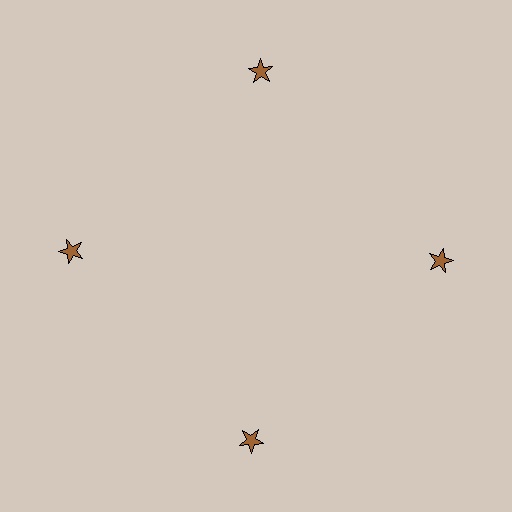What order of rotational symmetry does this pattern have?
This pattern has 4-fold rotational symmetry.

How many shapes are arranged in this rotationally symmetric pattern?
There are 4 shapes, arranged in 4 groups of 1.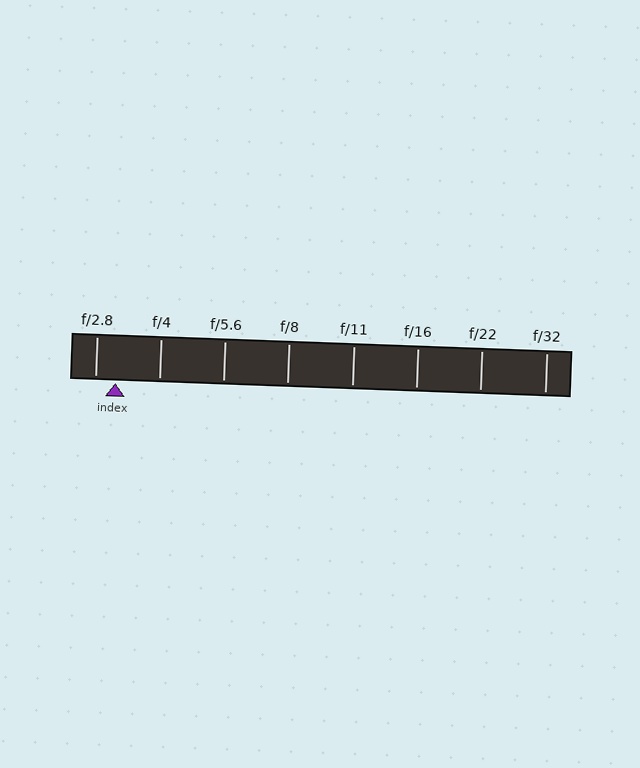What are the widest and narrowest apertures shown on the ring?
The widest aperture shown is f/2.8 and the narrowest is f/32.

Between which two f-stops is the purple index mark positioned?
The index mark is between f/2.8 and f/4.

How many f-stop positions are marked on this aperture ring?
There are 8 f-stop positions marked.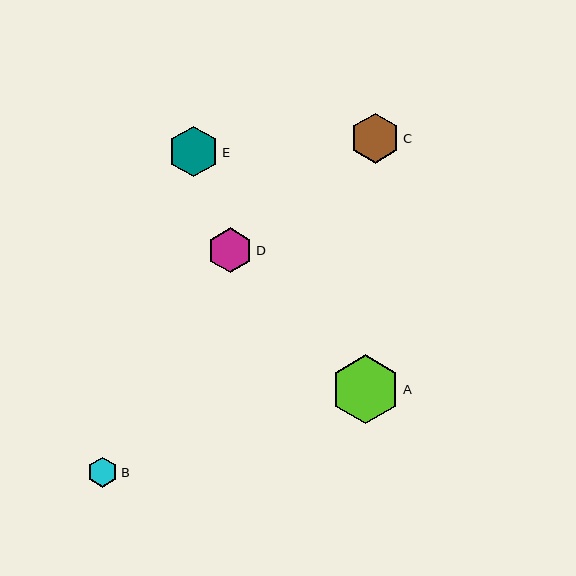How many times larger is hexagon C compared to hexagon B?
Hexagon C is approximately 1.7 times the size of hexagon B.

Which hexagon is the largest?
Hexagon A is the largest with a size of approximately 69 pixels.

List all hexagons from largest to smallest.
From largest to smallest: A, E, C, D, B.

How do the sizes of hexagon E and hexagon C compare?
Hexagon E and hexagon C are approximately the same size.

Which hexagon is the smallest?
Hexagon B is the smallest with a size of approximately 30 pixels.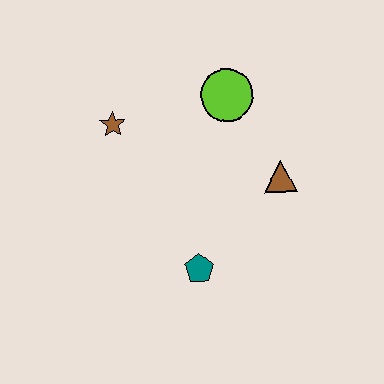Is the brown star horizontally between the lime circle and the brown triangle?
No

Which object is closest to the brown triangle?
The lime circle is closest to the brown triangle.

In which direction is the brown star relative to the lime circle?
The brown star is to the left of the lime circle.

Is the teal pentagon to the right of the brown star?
Yes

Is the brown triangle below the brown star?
Yes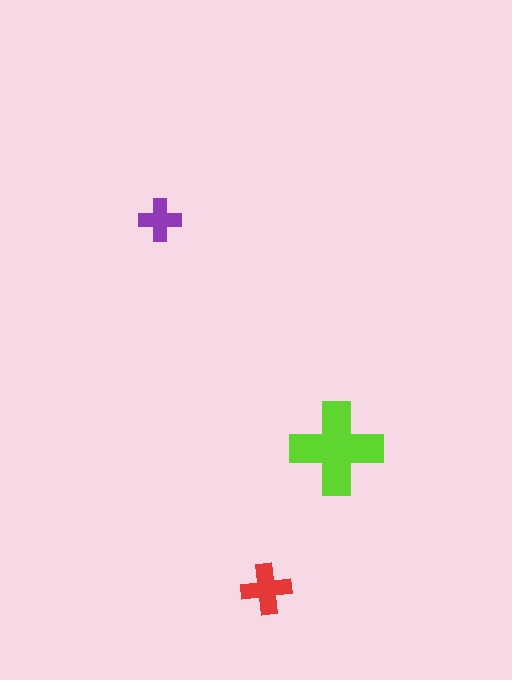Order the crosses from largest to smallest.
the lime one, the red one, the purple one.